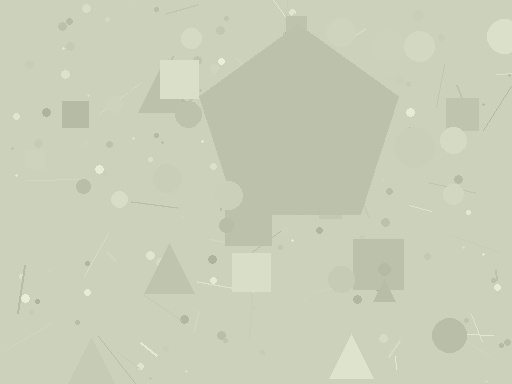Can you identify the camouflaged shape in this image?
The camouflaged shape is a pentagon.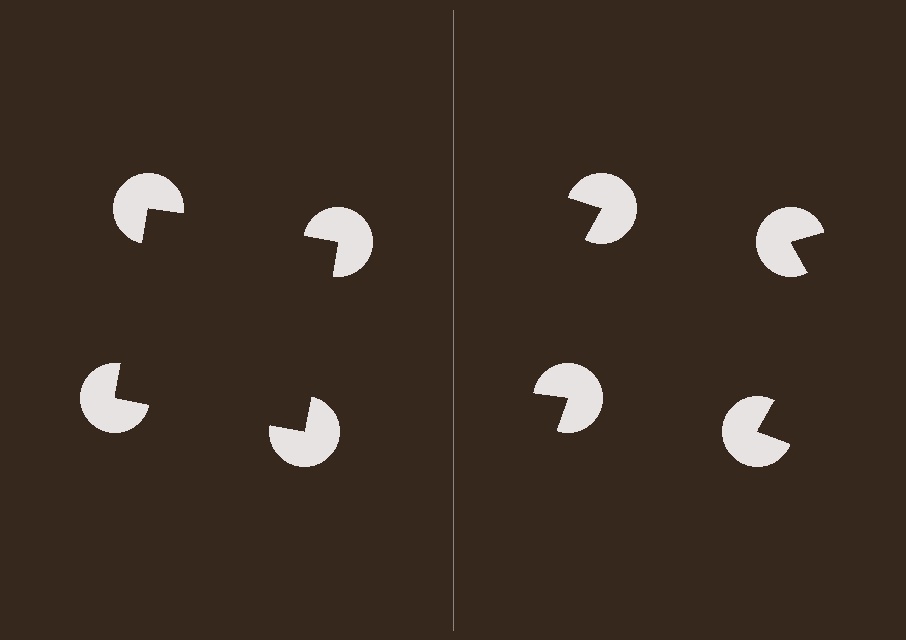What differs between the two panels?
The pac-man discs are positioned identically on both sides; only the wedge orientations differ. On the left they align to a square; on the right they are misaligned.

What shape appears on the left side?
An illusory square.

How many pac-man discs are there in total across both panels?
8 — 4 on each side.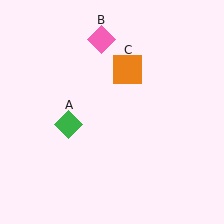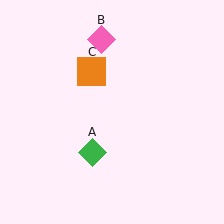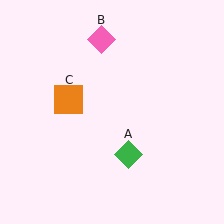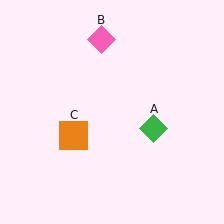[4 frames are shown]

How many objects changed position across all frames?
2 objects changed position: green diamond (object A), orange square (object C).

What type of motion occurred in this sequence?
The green diamond (object A), orange square (object C) rotated counterclockwise around the center of the scene.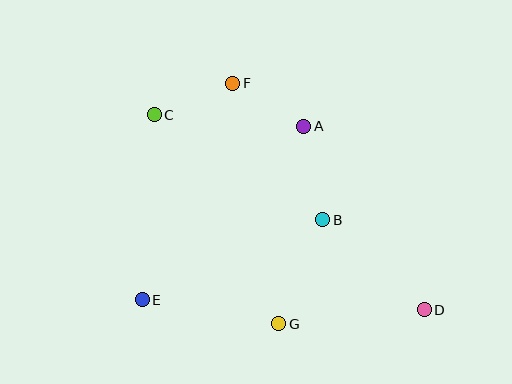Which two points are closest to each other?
Points A and F are closest to each other.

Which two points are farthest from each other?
Points C and D are farthest from each other.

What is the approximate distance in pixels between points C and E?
The distance between C and E is approximately 185 pixels.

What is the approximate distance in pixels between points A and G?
The distance between A and G is approximately 199 pixels.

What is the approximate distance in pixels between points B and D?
The distance between B and D is approximately 136 pixels.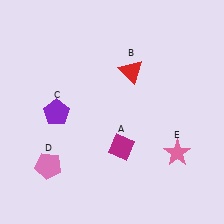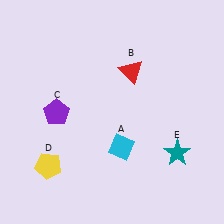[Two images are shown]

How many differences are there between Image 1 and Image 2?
There are 3 differences between the two images.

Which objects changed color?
A changed from magenta to cyan. D changed from pink to yellow. E changed from pink to teal.